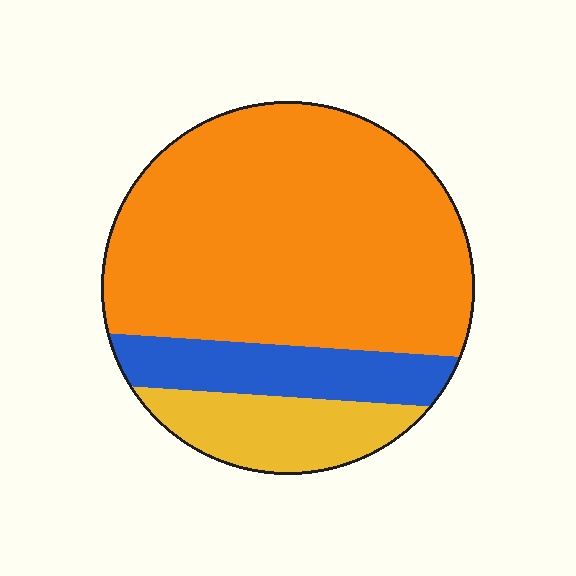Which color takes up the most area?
Orange, at roughly 70%.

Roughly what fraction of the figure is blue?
Blue takes up less than a quarter of the figure.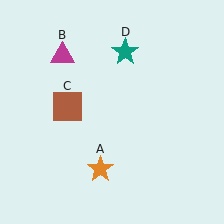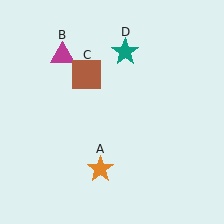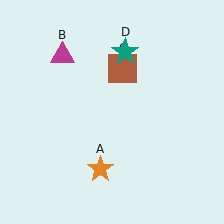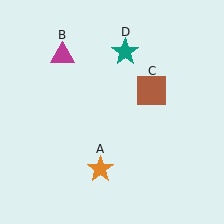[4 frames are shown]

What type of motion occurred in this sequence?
The brown square (object C) rotated clockwise around the center of the scene.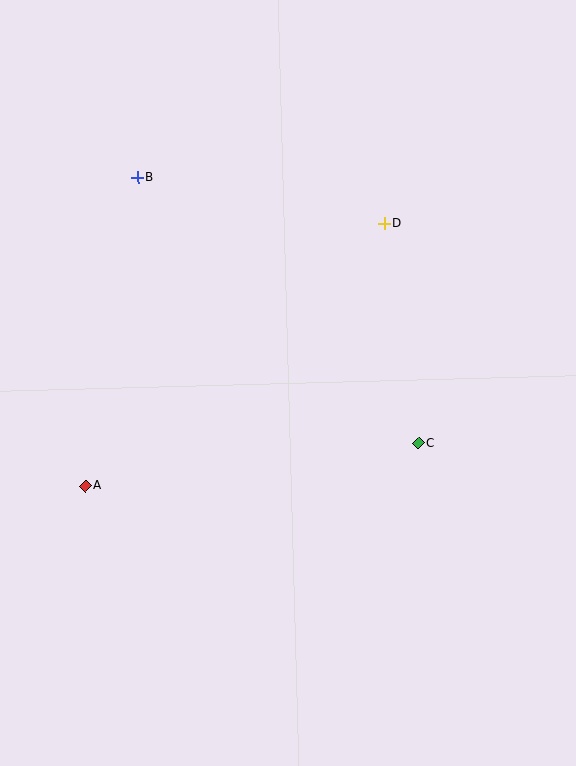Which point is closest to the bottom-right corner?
Point C is closest to the bottom-right corner.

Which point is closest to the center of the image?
Point C at (418, 443) is closest to the center.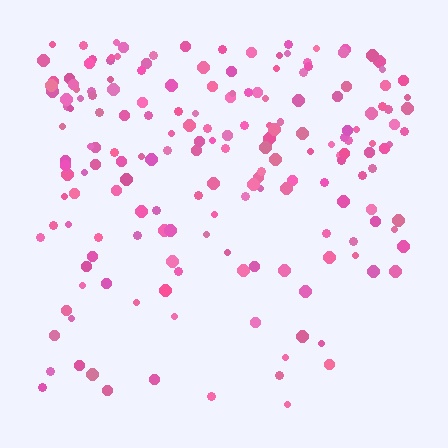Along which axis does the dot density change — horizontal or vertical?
Vertical.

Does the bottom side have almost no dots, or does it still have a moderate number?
Still a moderate number, just noticeably fewer than the top.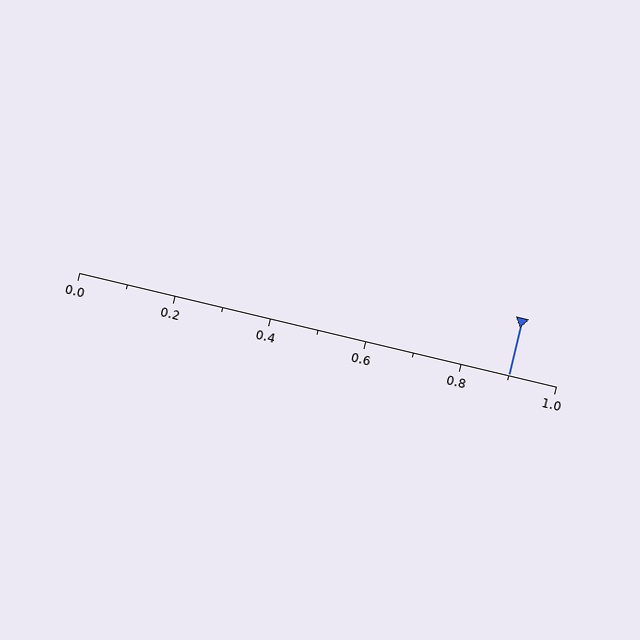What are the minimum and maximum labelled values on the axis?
The axis runs from 0.0 to 1.0.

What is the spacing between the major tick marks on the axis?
The major ticks are spaced 0.2 apart.